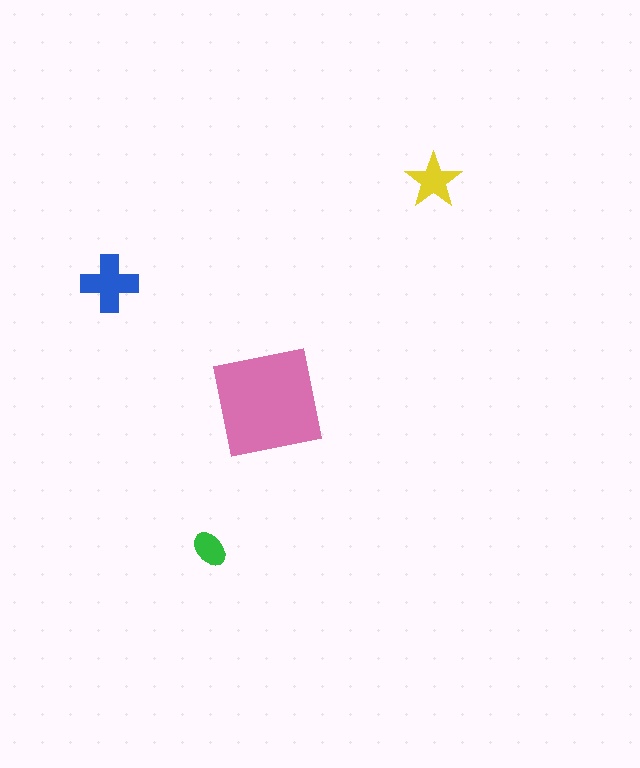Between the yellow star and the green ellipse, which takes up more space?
The yellow star.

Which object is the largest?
The pink square.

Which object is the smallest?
The green ellipse.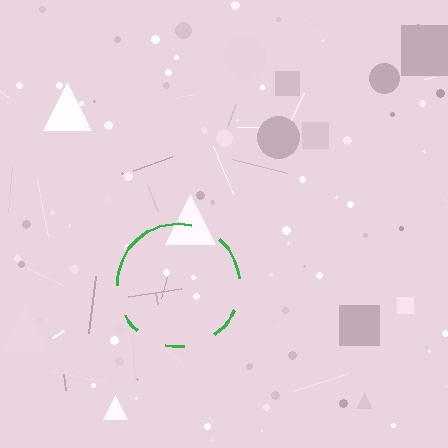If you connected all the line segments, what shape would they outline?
They would outline a circle.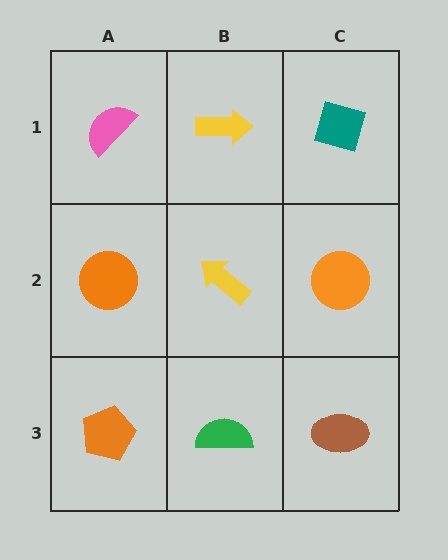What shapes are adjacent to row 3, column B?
A yellow arrow (row 2, column B), an orange pentagon (row 3, column A), a brown ellipse (row 3, column C).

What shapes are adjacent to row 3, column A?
An orange circle (row 2, column A), a green semicircle (row 3, column B).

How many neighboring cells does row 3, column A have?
2.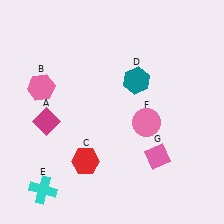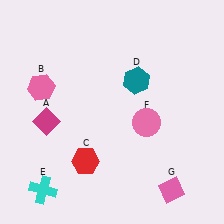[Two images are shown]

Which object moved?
The pink diamond (G) moved down.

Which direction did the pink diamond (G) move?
The pink diamond (G) moved down.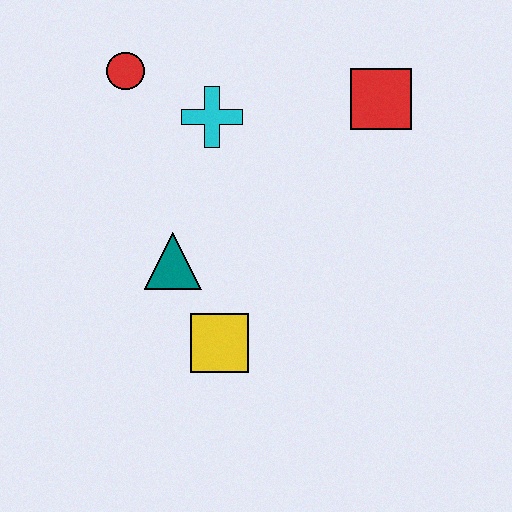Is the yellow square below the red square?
Yes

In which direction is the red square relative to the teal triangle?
The red square is to the right of the teal triangle.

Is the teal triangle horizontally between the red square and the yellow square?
No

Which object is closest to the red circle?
The cyan cross is closest to the red circle.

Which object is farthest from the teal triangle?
The red square is farthest from the teal triangle.